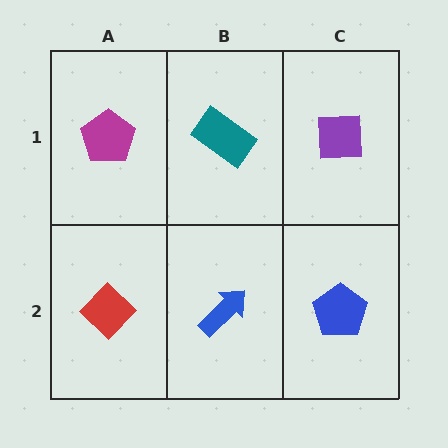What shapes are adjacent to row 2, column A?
A magenta pentagon (row 1, column A), a blue arrow (row 2, column B).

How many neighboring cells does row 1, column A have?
2.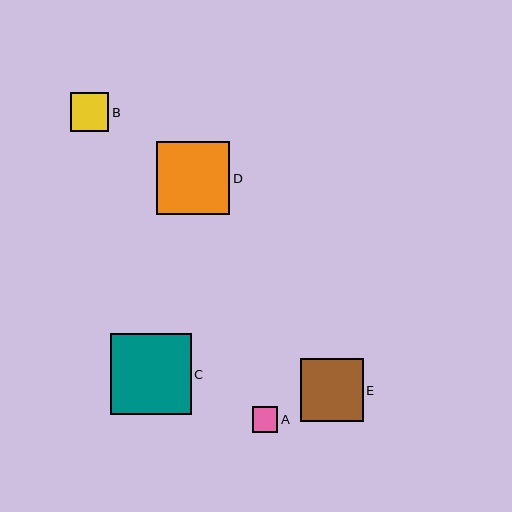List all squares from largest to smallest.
From largest to smallest: C, D, E, B, A.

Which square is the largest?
Square C is the largest with a size of approximately 81 pixels.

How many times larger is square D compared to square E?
Square D is approximately 1.2 times the size of square E.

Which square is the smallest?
Square A is the smallest with a size of approximately 26 pixels.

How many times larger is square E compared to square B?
Square E is approximately 1.6 times the size of square B.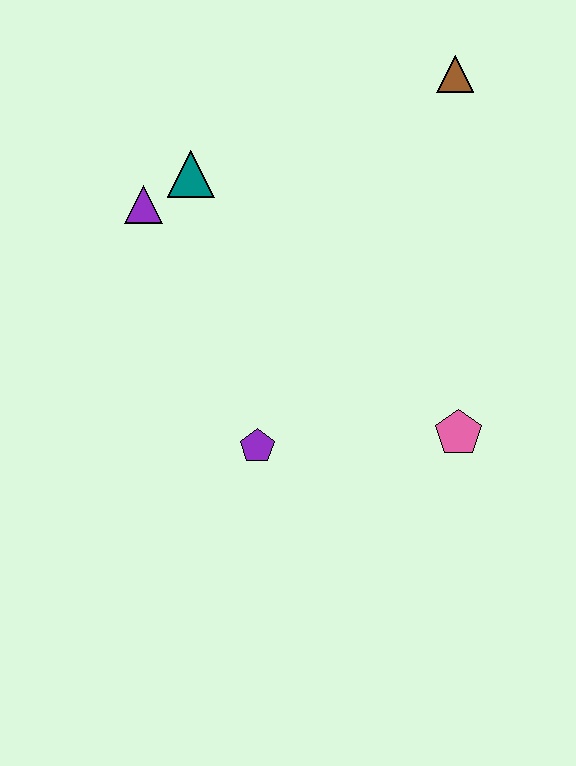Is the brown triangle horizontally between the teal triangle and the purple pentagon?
No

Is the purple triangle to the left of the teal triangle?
Yes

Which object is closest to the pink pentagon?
The purple pentagon is closest to the pink pentagon.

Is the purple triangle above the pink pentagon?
Yes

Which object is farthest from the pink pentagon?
The purple triangle is farthest from the pink pentagon.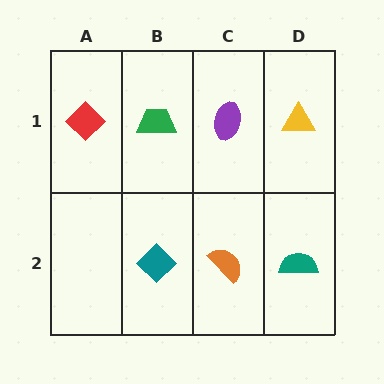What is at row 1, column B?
A green trapezoid.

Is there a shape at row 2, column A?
No, that cell is empty.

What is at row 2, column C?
An orange semicircle.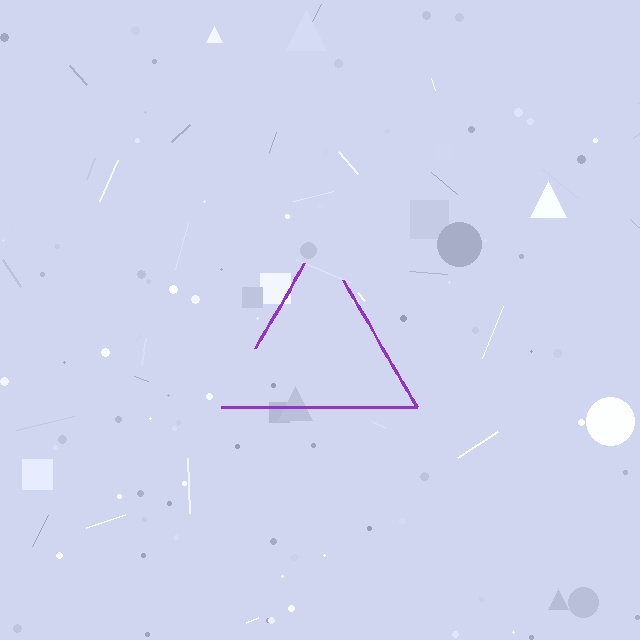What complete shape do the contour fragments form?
The contour fragments form a triangle.